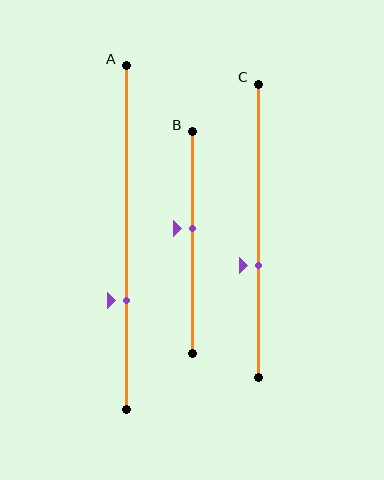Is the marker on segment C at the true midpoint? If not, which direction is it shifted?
No, the marker on segment C is shifted downward by about 12% of the segment length.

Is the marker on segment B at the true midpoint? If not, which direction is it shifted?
No, the marker on segment B is shifted upward by about 6% of the segment length.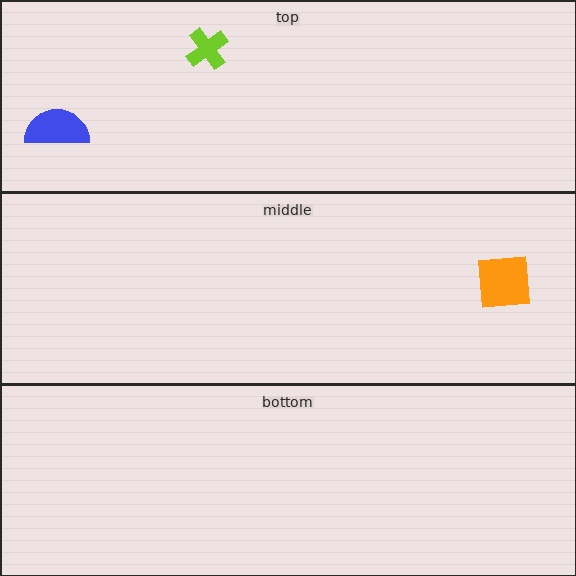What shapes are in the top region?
The blue semicircle, the lime cross.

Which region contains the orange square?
The middle region.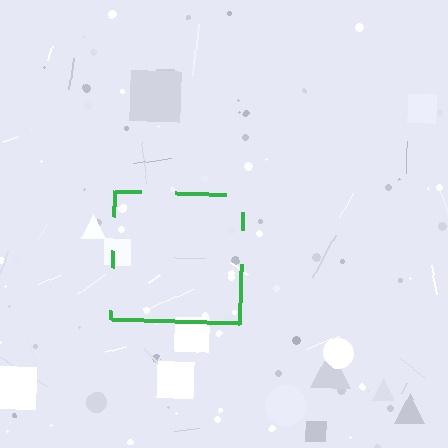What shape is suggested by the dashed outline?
The dashed outline suggests a square.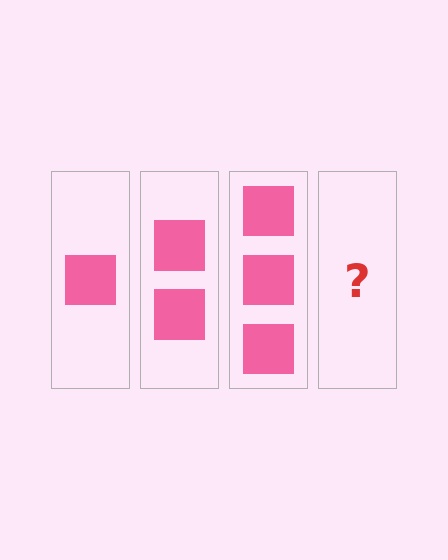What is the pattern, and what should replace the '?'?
The pattern is that each step adds one more square. The '?' should be 4 squares.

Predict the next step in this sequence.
The next step is 4 squares.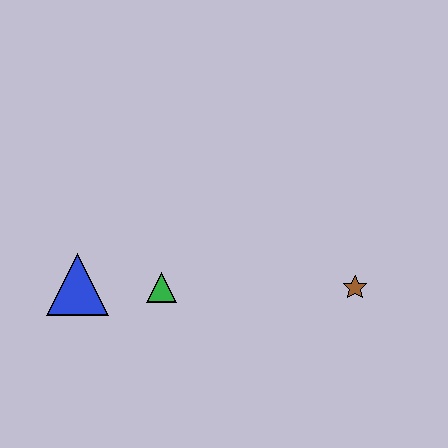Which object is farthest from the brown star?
The blue triangle is farthest from the brown star.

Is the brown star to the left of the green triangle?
No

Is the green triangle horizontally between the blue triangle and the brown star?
Yes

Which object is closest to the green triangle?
The blue triangle is closest to the green triangle.